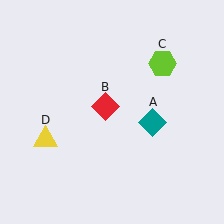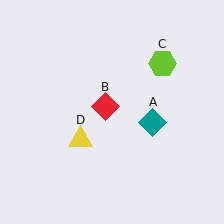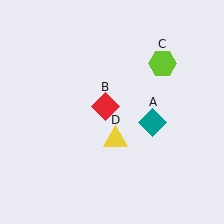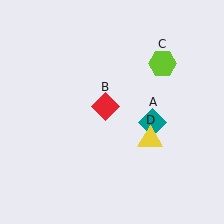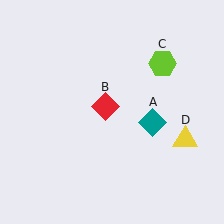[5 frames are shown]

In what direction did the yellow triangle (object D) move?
The yellow triangle (object D) moved right.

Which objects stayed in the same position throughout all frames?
Teal diamond (object A) and red diamond (object B) and lime hexagon (object C) remained stationary.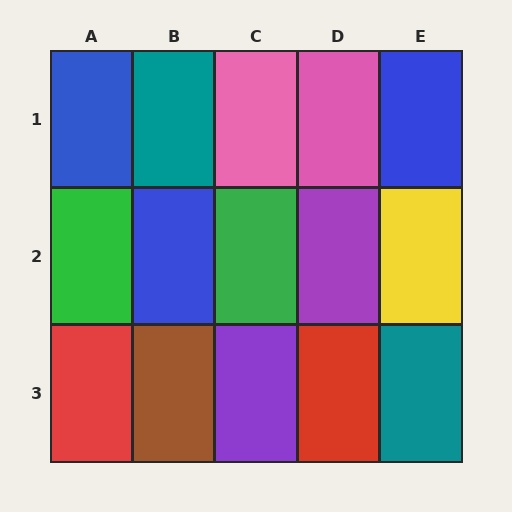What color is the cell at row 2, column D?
Purple.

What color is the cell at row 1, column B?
Teal.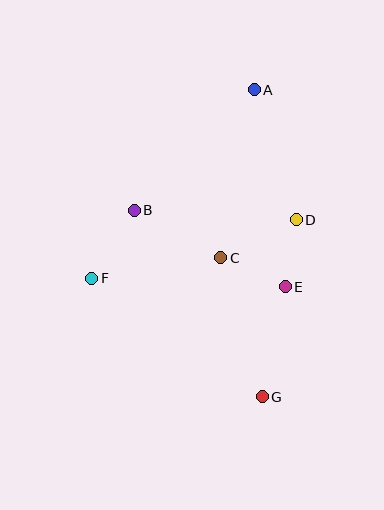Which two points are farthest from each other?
Points A and G are farthest from each other.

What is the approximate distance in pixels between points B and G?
The distance between B and G is approximately 226 pixels.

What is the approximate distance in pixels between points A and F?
The distance between A and F is approximately 249 pixels.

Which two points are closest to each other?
Points D and E are closest to each other.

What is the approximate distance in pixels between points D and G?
The distance between D and G is approximately 180 pixels.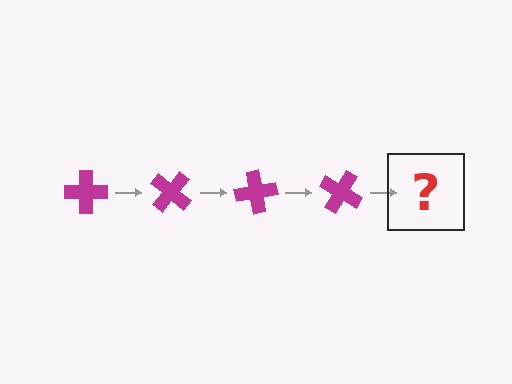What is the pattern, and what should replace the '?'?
The pattern is that the cross rotates 40 degrees each step. The '?' should be a magenta cross rotated 160 degrees.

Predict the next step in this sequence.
The next step is a magenta cross rotated 160 degrees.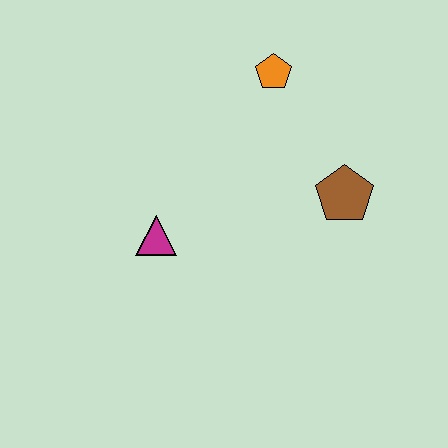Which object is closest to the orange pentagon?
The brown pentagon is closest to the orange pentagon.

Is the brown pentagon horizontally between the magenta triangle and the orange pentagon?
No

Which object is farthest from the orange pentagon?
The magenta triangle is farthest from the orange pentagon.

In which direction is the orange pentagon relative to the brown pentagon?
The orange pentagon is above the brown pentagon.